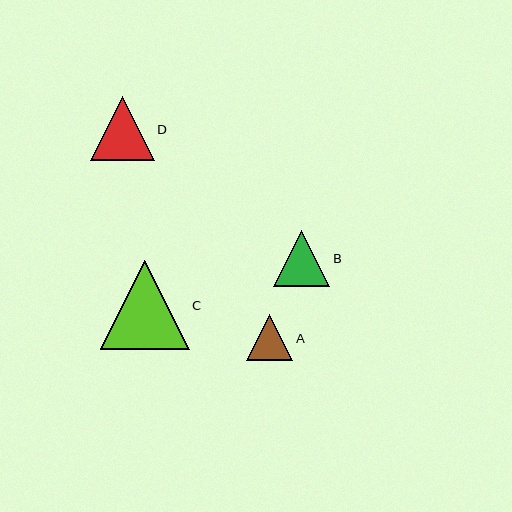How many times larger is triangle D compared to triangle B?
Triangle D is approximately 1.1 times the size of triangle B.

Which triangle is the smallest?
Triangle A is the smallest with a size of approximately 46 pixels.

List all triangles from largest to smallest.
From largest to smallest: C, D, B, A.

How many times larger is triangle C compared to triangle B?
Triangle C is approximately 1.6 times the size of triangle B.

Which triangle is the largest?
Triangle C is the largest with a size of approximately 89 pixels.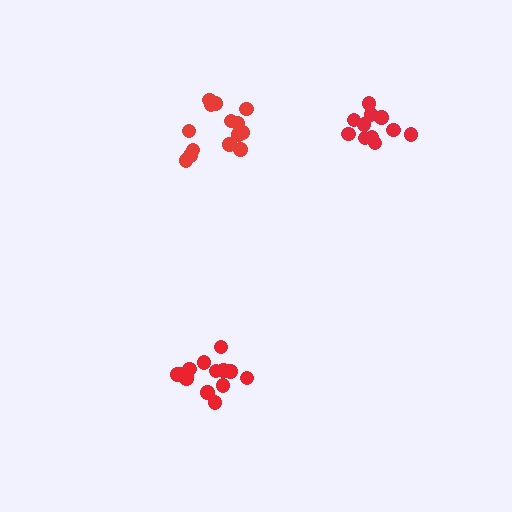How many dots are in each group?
Group 1: 14 dots, Group 2: 14 dots, Group 3: 11 dots (39 total).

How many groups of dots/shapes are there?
There are 3 groups.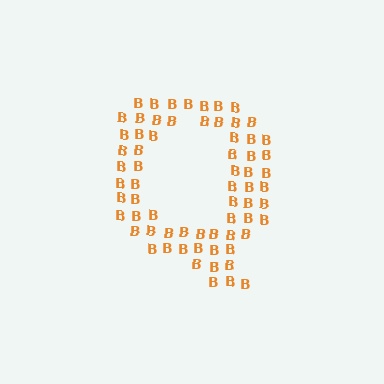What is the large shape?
The large shape is the letter Q.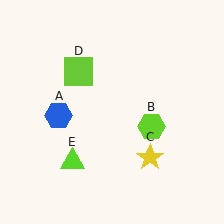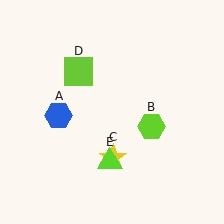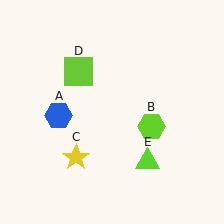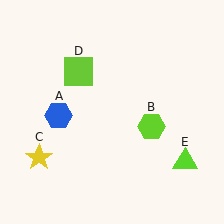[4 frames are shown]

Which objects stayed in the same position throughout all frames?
Blue hexagon (object A) and lime hexagon (object B) and lime square (object D) remained stationary.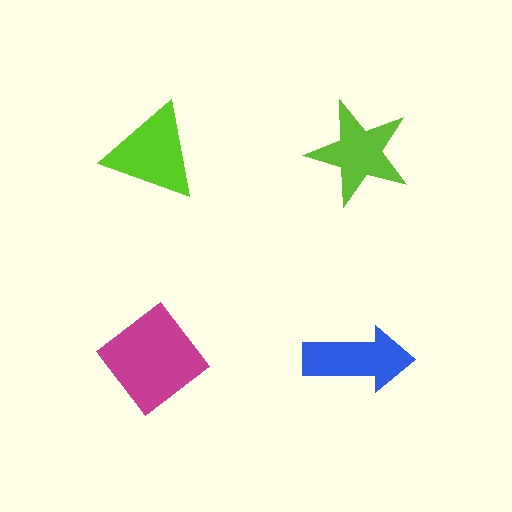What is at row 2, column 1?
A magenta diamond.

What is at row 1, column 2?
A lime star.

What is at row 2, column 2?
A blue arrow.